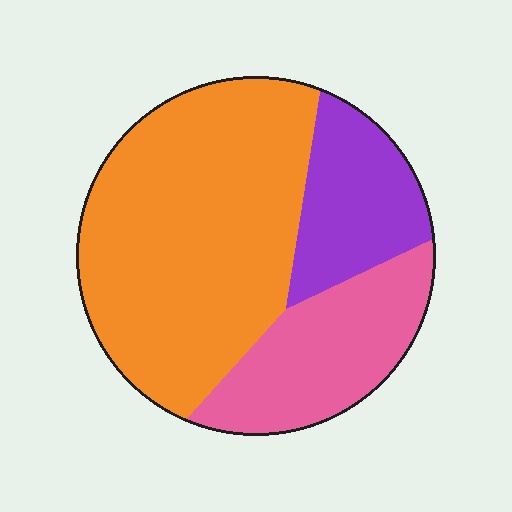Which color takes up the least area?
Purple, at roughly 20%.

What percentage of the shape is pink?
Pink takes up about one quarter (1/4) of the shape.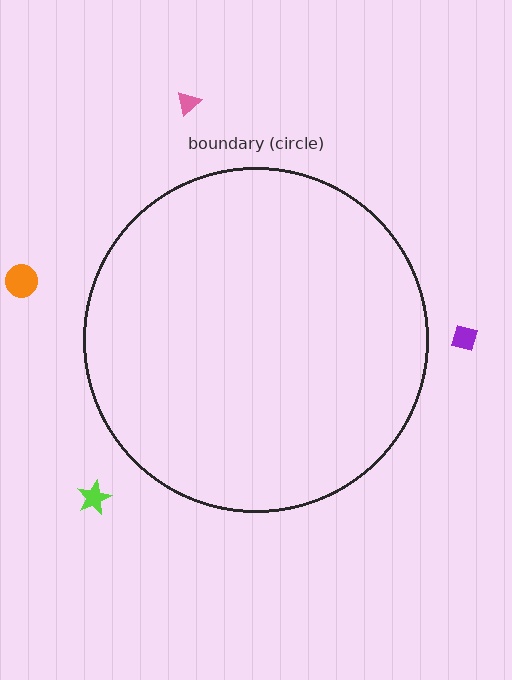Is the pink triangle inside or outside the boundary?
Outside.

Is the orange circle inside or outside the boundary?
Outside.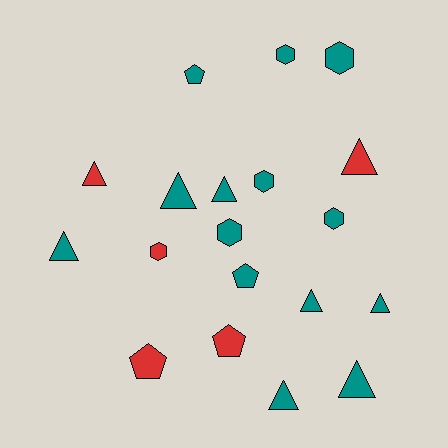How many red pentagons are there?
There are 2 red pentagons.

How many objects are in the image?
There are 19 objects.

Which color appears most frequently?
Teal, with 14 objects.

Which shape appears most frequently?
Triangle, with 9 objects.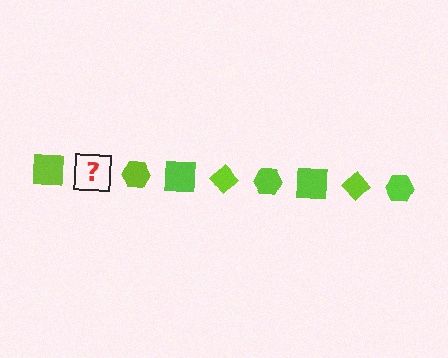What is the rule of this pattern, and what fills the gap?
The rule is that the pattern cycles through square, diamond, hexagon shapes in lime. The gap should be filled with a lime diamond.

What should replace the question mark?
The question mark should be replaced with a lime diamond.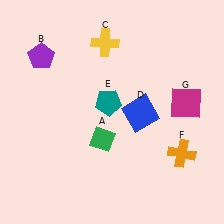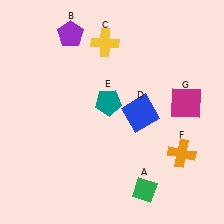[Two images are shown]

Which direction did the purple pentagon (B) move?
The purple pentagon (B) moved right.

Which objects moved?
The objects that moved are: the green diamond (A), the purple pentagon (B).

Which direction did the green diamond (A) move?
The green diamond (A) moved down.